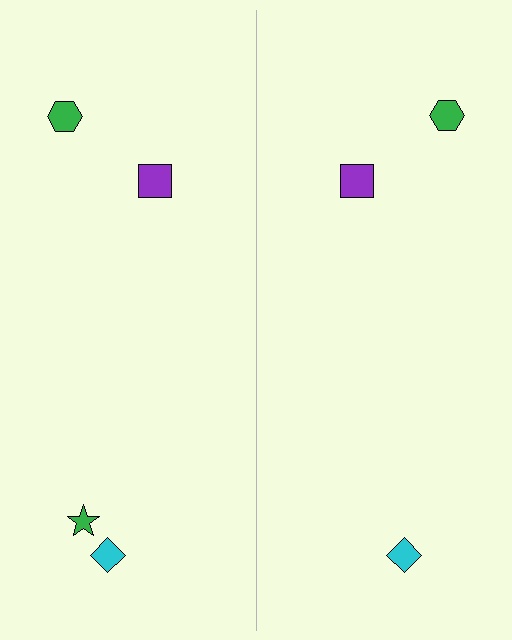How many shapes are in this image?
There are 7 shapes in this image.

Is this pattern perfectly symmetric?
No, the pattern is not perfectly symmetric. A green star is missing from the right side.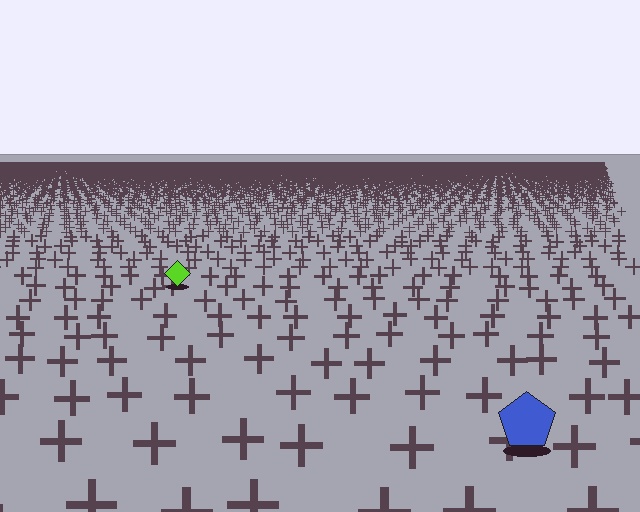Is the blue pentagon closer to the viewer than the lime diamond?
Yes. The blue pentagon is closer — you can tell from the texture gradient: the ground texture is coarser near it.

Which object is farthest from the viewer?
The lime diamond is farthest from the viewer. It appears smaller and the ground texture around it is denser.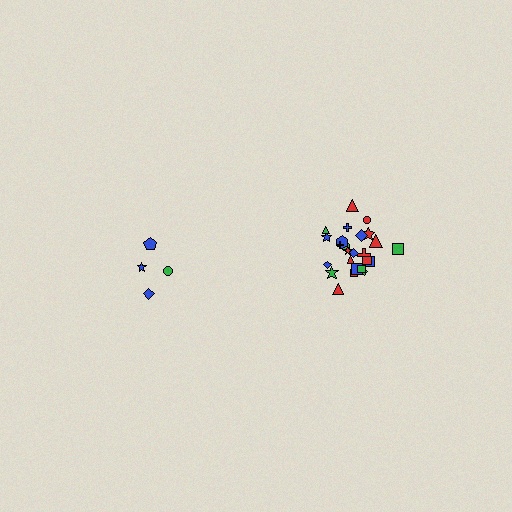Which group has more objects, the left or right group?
The right group.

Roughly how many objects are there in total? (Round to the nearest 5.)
Roughly 30 objects in total.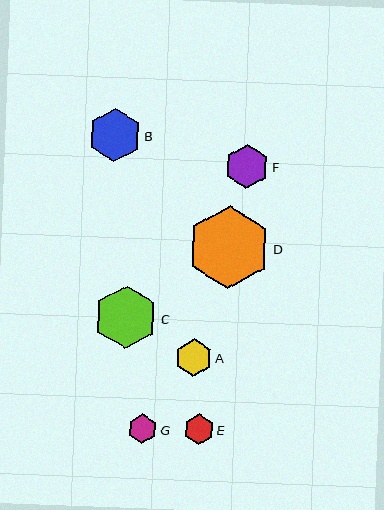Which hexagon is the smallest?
Hexagon G is the smallest with a size of approximately 29 pixels.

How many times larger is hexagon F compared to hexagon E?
Hexagon F is approximately 1.5 times the size of hexagon E.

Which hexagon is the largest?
Hexagon D is the largest with a size of approximately 83 pixels.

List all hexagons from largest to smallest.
From largest to smallest: D, C, B, F, A, E, G.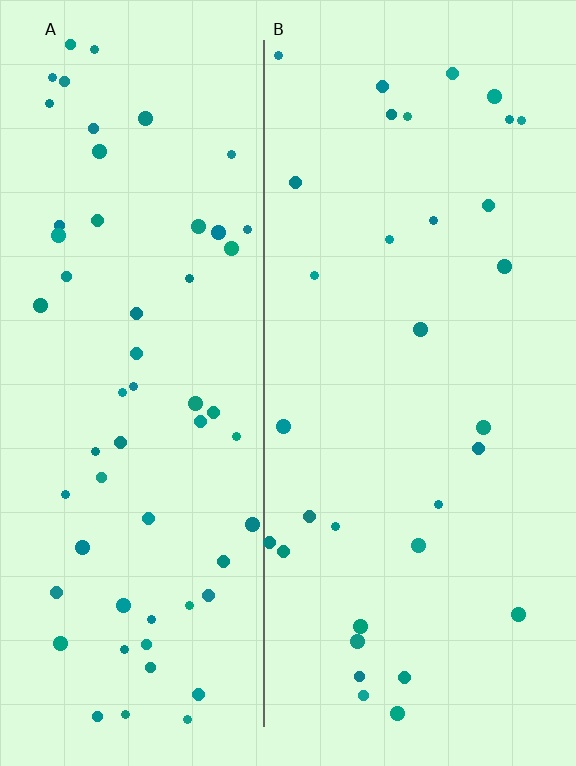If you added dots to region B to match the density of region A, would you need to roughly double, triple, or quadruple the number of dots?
Approximately double.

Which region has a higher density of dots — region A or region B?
A (the left).